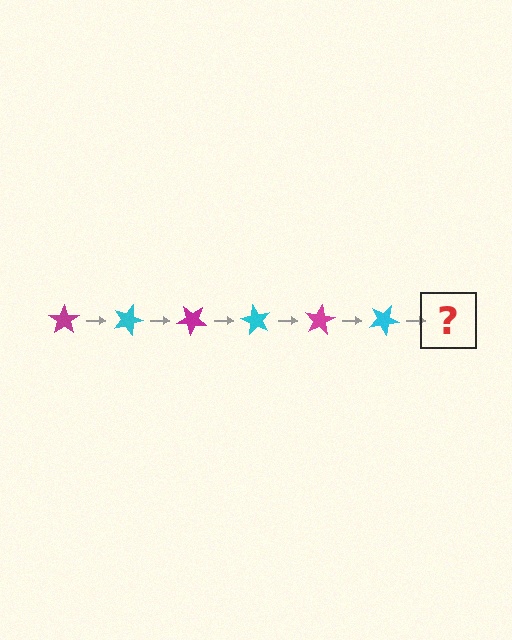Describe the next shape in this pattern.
It should be a magenta star, rotated 120 degrees from the start.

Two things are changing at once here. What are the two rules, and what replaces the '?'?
The two rules are that it rotates 20 degrees each step and the color cycles through magenta and cyan. The '?' should be a magenta star, rotated 120 degrees from the start.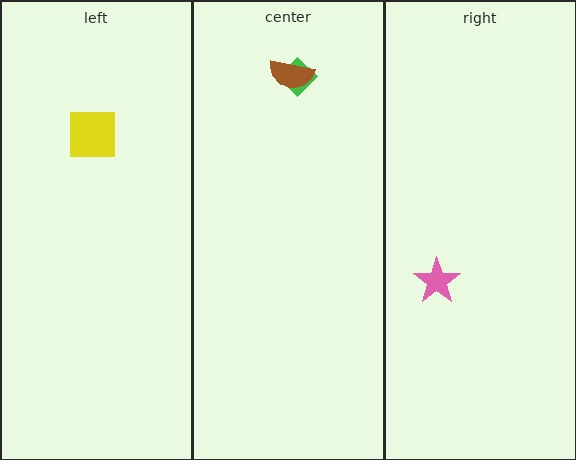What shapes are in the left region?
The yellow square.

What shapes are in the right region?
The pink star.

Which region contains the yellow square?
The left region.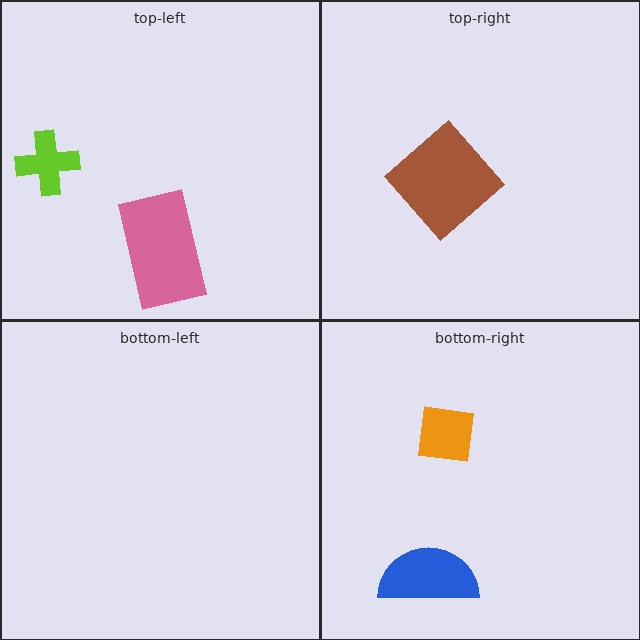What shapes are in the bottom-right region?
The orange square, the blue semicircle.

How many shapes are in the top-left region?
2.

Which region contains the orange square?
The bottom-right region.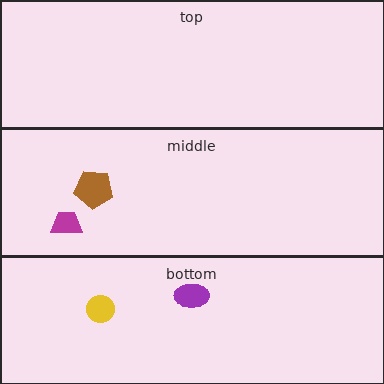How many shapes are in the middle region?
2.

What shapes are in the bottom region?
The purple ellipse, the yellow circle.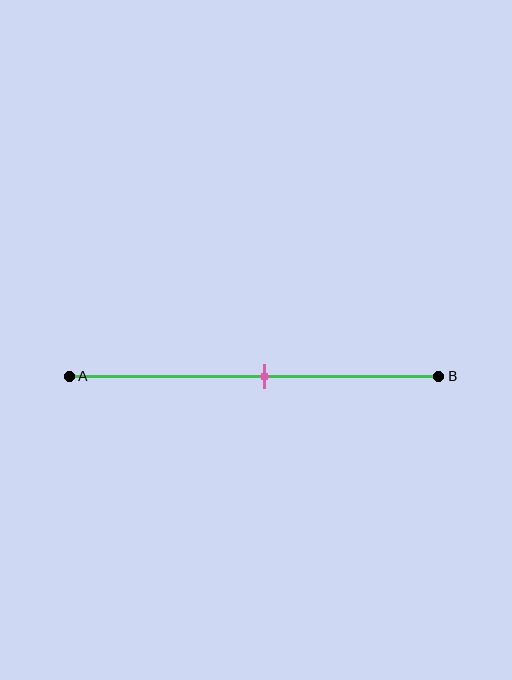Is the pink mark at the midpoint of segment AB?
Yes, the mark is approximately at the midpoint.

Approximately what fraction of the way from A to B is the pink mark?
The pink mark is approximately 55% of the way from A to B.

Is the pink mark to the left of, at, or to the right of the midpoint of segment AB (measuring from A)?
The pink mark is approximately at the midpoint of segment AB.